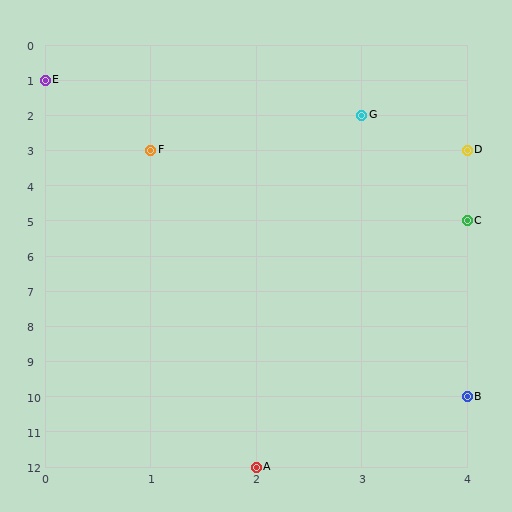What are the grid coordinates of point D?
Point D is at grid coordinates (4, 3).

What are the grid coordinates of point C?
Point C is at grid coordinates (4, 5).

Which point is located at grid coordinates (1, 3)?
Point F is at (1, 3).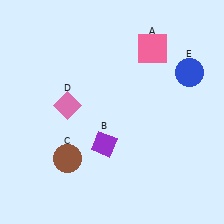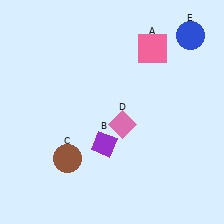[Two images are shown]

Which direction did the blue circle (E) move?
The blue circle (E) moved up.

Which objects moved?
The objects that moved are: the pink diamond (D), the blue circle (E).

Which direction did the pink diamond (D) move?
The pink diamond (D) moved right.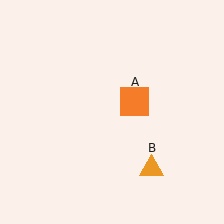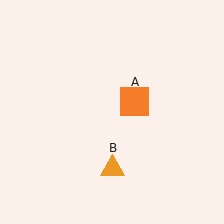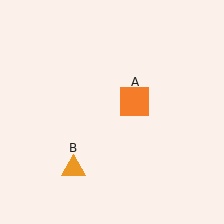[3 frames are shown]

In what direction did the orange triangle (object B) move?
The orange triangle (object B) moved left.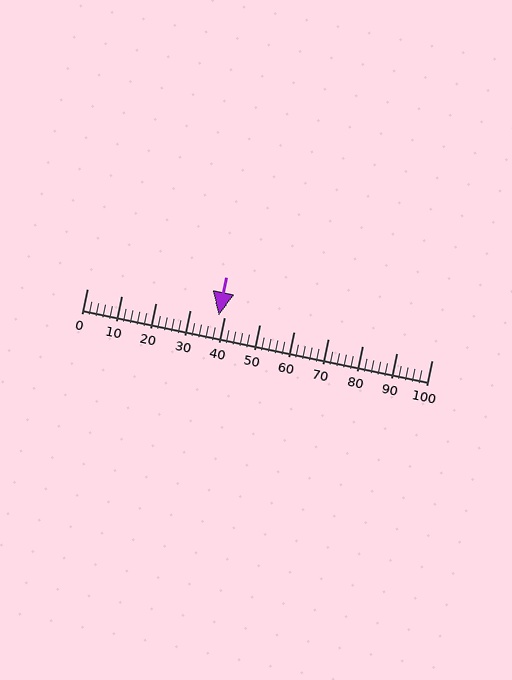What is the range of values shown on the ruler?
The ruler shows values from 0 to 100.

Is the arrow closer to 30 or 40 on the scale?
The arrow is closer to 40.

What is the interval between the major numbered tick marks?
The major tick marks are spaced 10 units apart.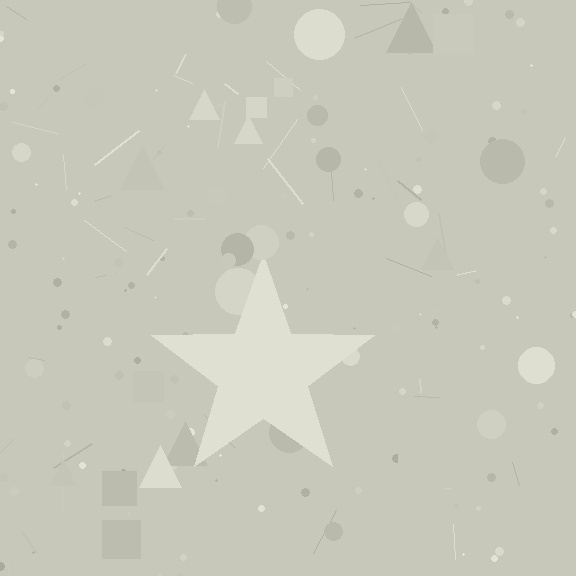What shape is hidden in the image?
A star is hidden in the image.